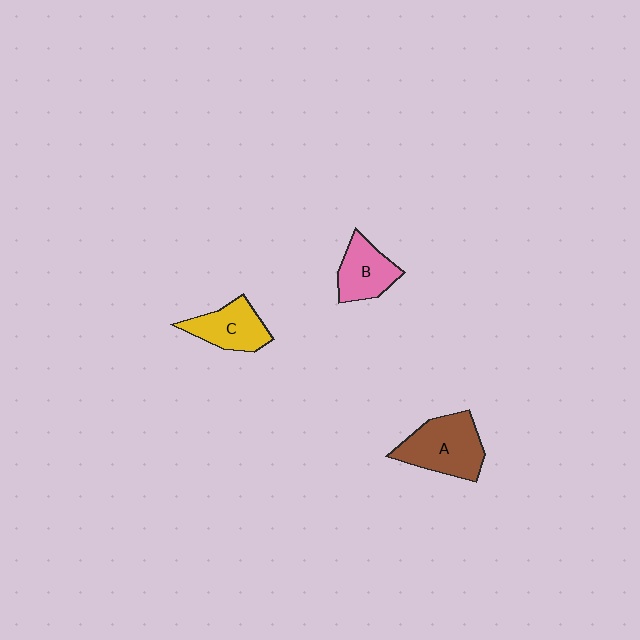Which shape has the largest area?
Shape A (brown).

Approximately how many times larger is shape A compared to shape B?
Approximately 1.4 times.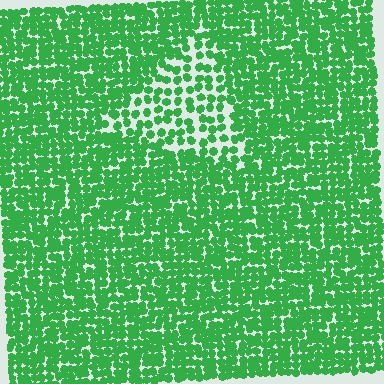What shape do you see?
I see a triangle.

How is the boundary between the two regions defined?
The boundary is defined by a change in element density (approximately 2.0x ratio). All elements are the same color, size, and shape.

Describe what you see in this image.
The image contains small green elements arranged at two different densities. A triangle-shaped region is visible where the elements are less densely packed than the surrounding area.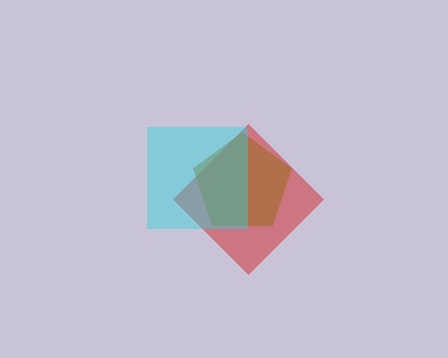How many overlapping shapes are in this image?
There are 3 overlapping shapes in the image.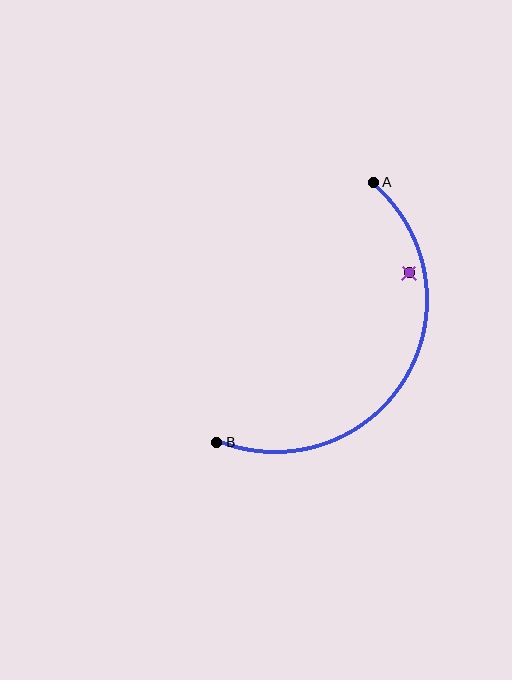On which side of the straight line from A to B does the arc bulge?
The arc bulges to the right of the straight line connecting A and B.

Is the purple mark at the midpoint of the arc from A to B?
No — the purple mark does not lie on the arc at all. It sits slightly inside the curve.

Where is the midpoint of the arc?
The arc midpoint is the point on the curve farthest from the straight line joining A and B. It sits to the right of that line.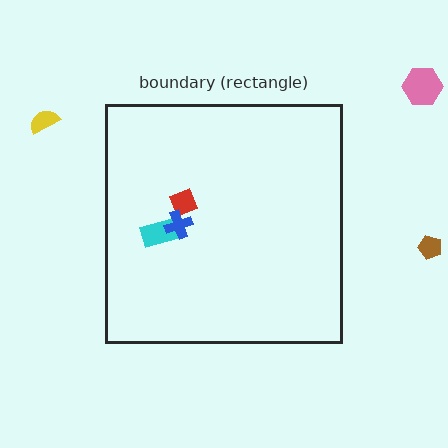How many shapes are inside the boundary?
3 inside, 3 outside.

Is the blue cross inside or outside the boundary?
Inside.